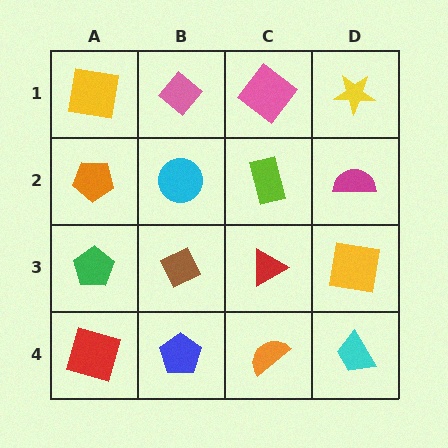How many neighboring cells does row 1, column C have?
3.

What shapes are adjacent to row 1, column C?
A lime rectangle (row 2, column C), a pink diamond (row 1, column B), a yellow star (row 1, column D).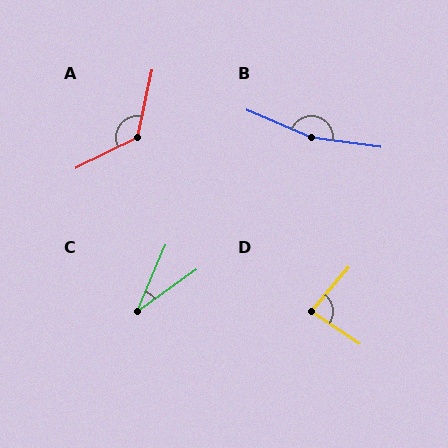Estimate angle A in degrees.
Approximately 128 degrees.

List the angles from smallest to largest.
C (31°), D (84°), A (128°), B (165°).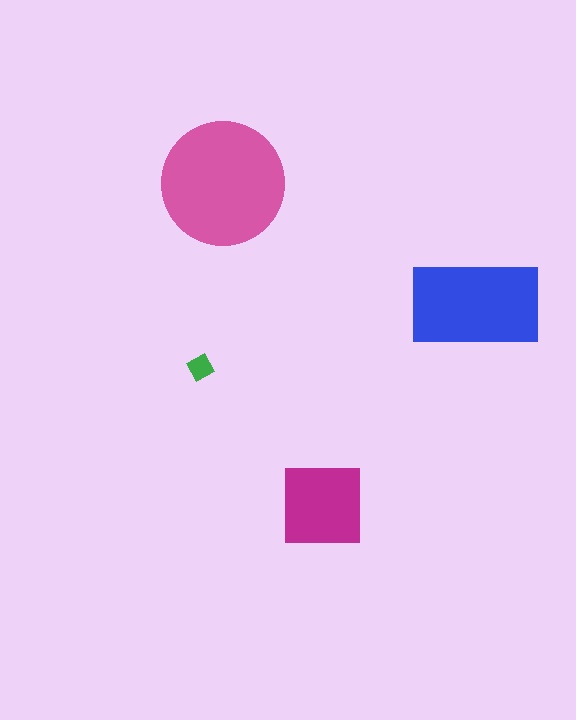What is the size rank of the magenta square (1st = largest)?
3rd.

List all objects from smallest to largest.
The green diamond, the magenta square, the blue rectangle, the pink circle.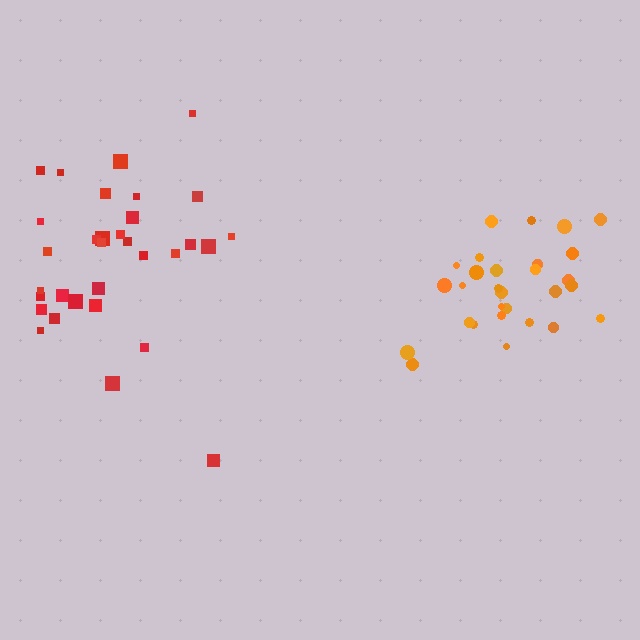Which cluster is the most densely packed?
Orange.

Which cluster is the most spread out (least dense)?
Red.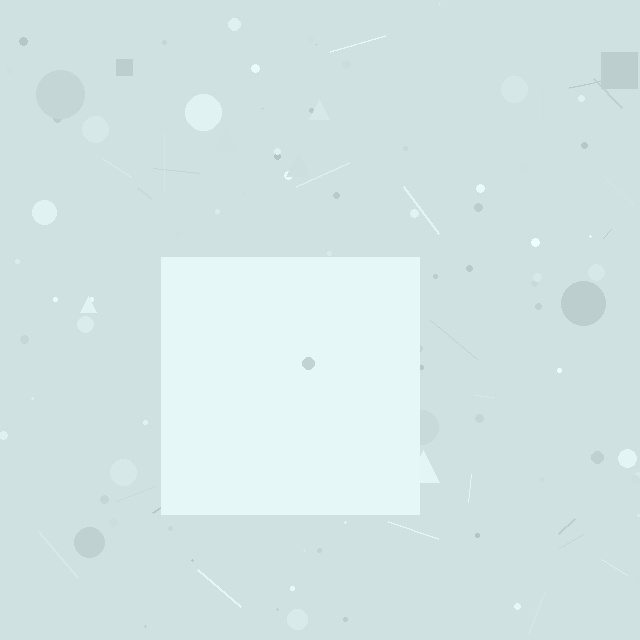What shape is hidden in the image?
A square is hidden in the image.